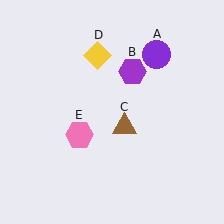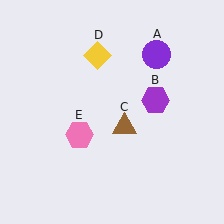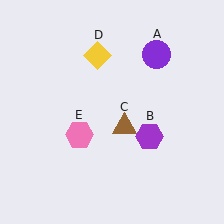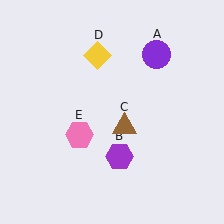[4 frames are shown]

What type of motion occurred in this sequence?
The purple hexagon (object B) rotated clockwise around the center of the scene.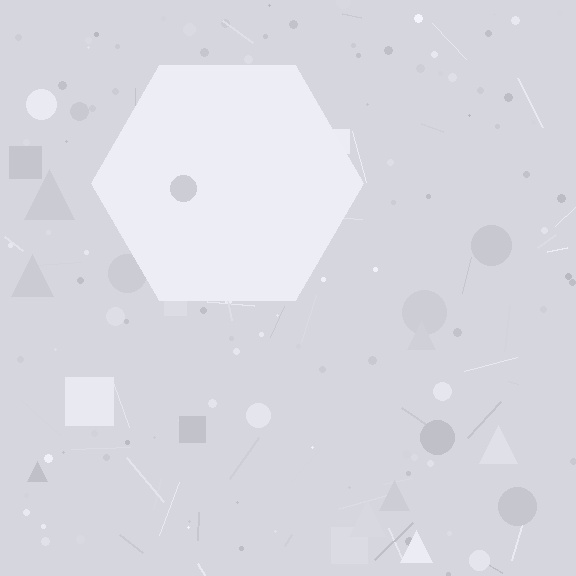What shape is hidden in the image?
A hexagon is hidden in the image.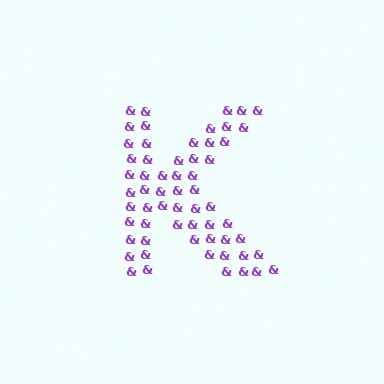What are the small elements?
The small elements are ampersands.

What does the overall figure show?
The overall figure shows the letter K.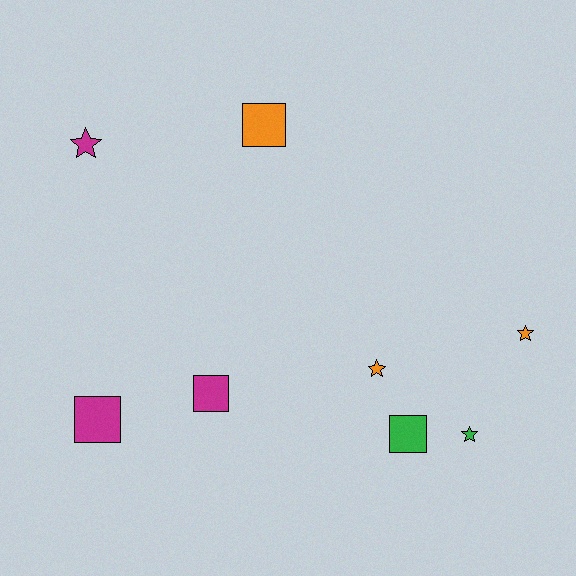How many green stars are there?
There is 1 green star.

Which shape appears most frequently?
Square, with 4 objects.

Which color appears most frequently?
Orange, with 3 objects.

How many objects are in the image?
There are 8 objects.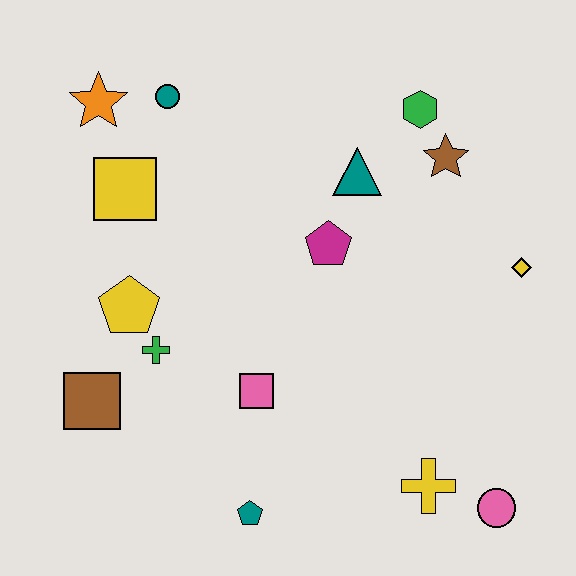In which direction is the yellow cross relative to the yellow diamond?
The yellow cross is below the yellow diamond.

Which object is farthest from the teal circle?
The pink circle is farthest from the teal circle.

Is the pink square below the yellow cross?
No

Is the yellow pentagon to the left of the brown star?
Yes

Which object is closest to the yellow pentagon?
The green cross is closest to the yellow pentagon.